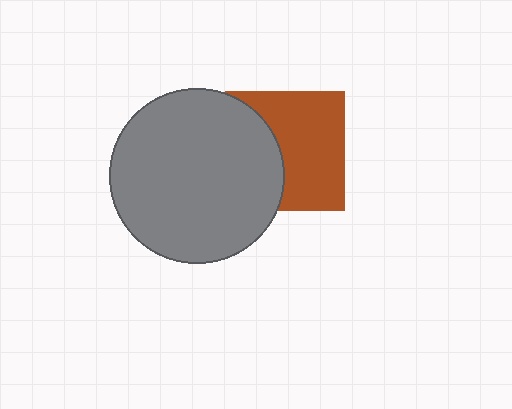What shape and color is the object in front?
The object in front is a gray circle.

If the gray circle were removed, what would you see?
You would see the complete brown square.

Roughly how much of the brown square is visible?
About half of it is visible (roughly 61%).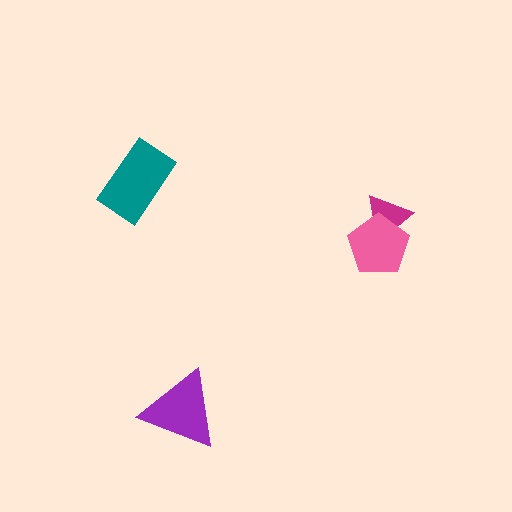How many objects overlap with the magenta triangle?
1 object overlaps with the magenta triangle.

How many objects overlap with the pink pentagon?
1 object overlaps with the pink pentagon.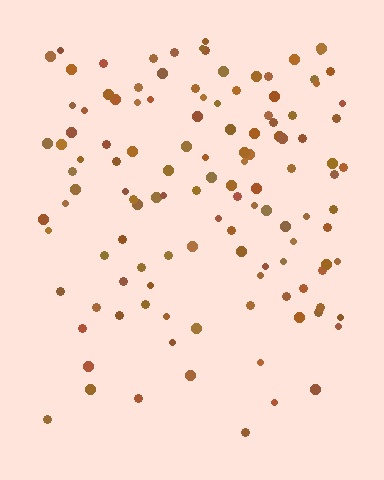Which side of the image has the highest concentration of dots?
The top.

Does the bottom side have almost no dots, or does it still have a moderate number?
Still a moderate number, just noticeably fewer than the top.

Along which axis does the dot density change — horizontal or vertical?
Vertical.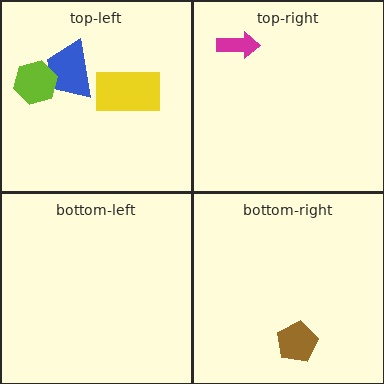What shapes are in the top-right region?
The magenta arrow.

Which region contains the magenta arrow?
The top-right region.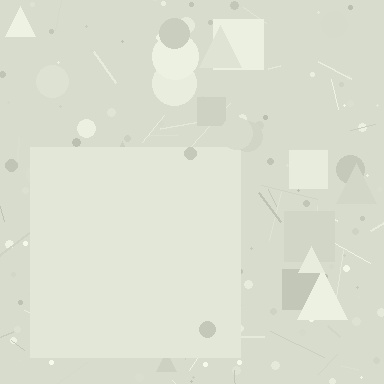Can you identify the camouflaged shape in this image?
The camouflaged shape is a square.